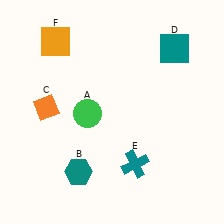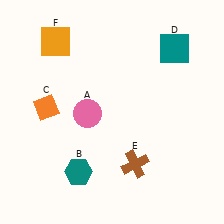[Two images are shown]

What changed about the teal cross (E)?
In Image 1, E is teal. In Image 2, it changed to brown.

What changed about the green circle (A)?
In Image 1, A is green. In Image 2, it changed to pink.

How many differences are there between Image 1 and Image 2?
There are 2 differences between the two images.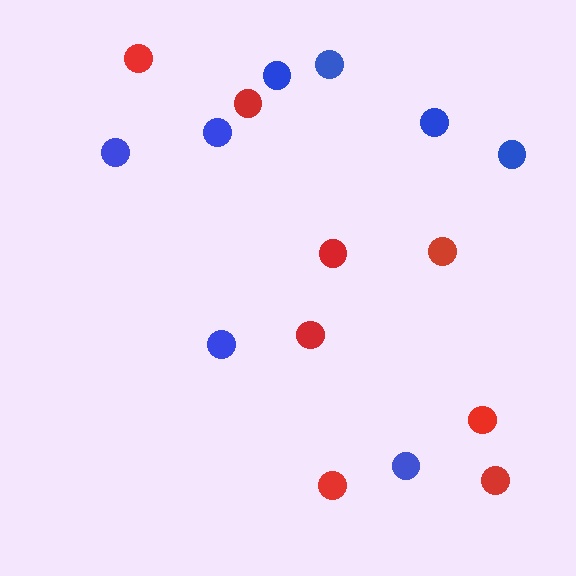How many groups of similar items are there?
There are 2 groups: one group of red circles (8) and one group of blue circles (8).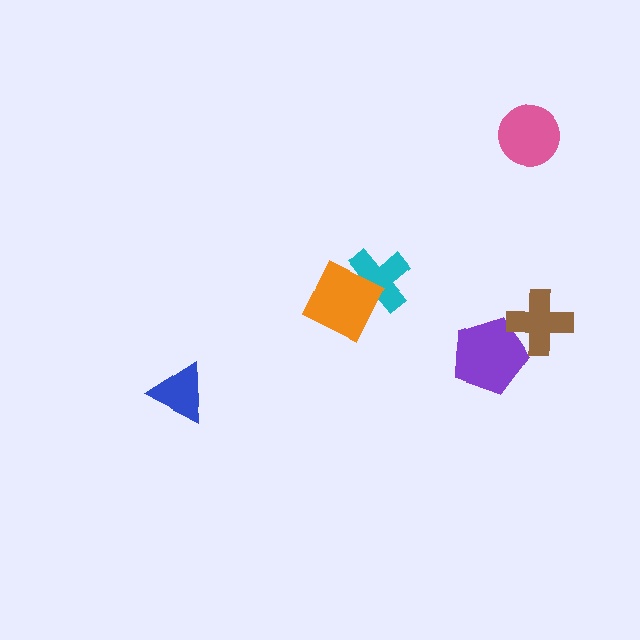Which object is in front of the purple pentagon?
The brown cross is in front of the purple pentagon.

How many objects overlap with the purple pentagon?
1 object overlaps with the purple pentagon.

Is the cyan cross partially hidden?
Yes, it is partially covered by another shape.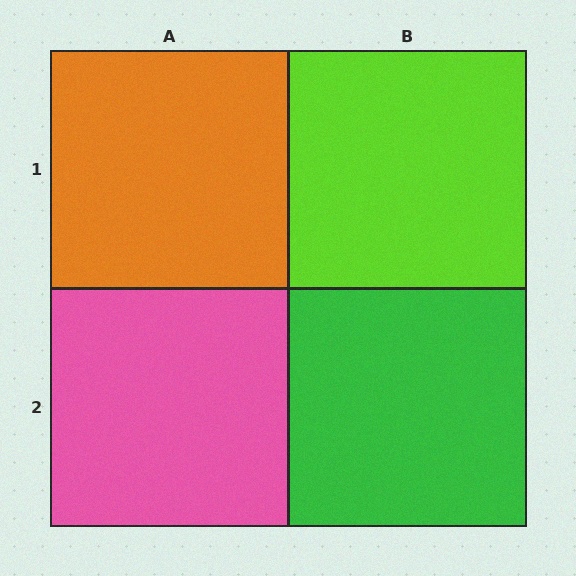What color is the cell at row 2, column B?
Green.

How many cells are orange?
1 cell is orange.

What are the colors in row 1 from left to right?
Orange, lime.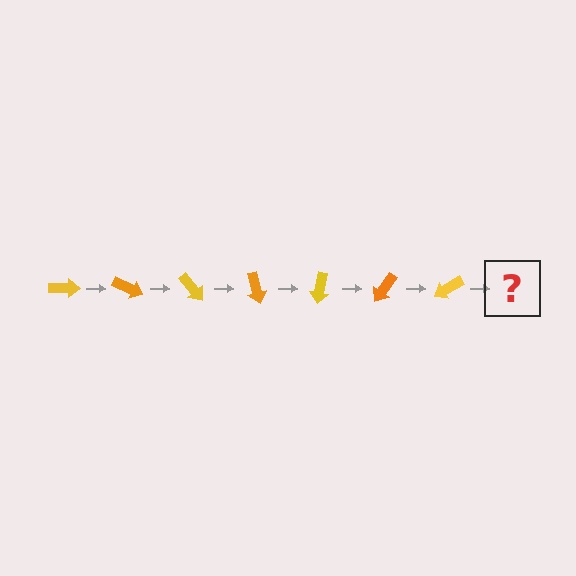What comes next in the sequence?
The next element should be an orange arrow, rotated 175 degrees from the start.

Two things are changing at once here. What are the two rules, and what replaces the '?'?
The two rules are that it rotates 25 degrees each step and the color cycles through yellow and orange. The '?' should be an orange arrow, rotated 175 degrees from the start.